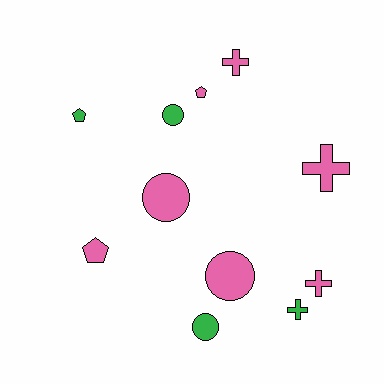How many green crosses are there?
There is 1 green cross.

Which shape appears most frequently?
Cross, with 4 objects.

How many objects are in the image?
There are 11 objects.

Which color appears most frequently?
Pink, with 7 objects.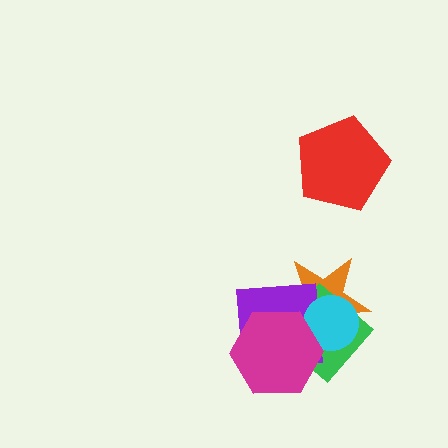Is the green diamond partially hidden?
Yes, it is partially covered by another shape.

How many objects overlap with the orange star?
4 objects overlap with the orange star.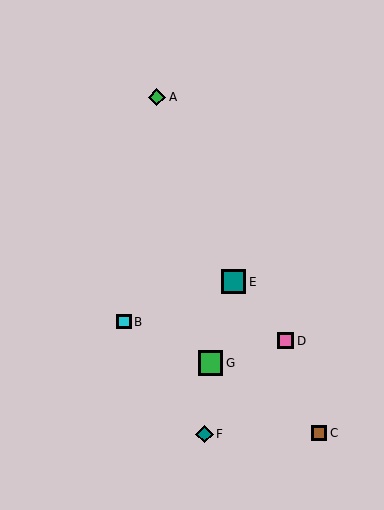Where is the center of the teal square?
The center of the teal square is at (234, 282).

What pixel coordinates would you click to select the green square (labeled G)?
Click at (210, 363) to select the green square G.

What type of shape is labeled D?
Shape D is a pink square.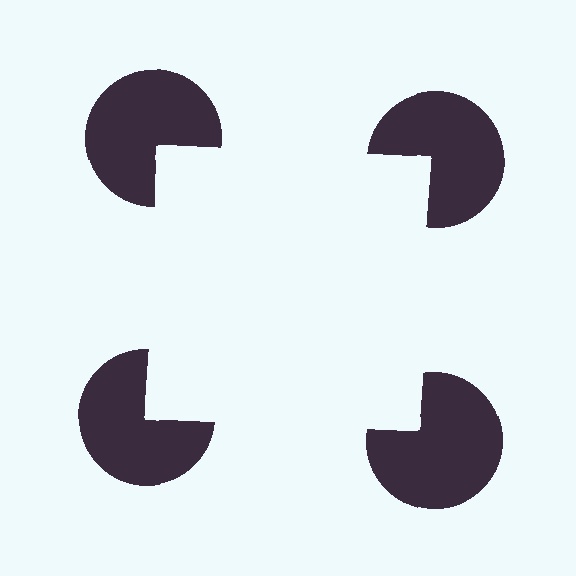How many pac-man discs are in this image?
There are 4 — one at each vertex of the illusory square.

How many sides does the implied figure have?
4 sides.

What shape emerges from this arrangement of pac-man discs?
An illusory square — its edges are inferred from the aligned wedge cuts in the pac-man discs, not physically drawn.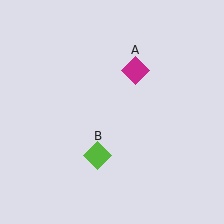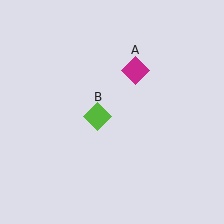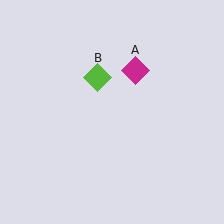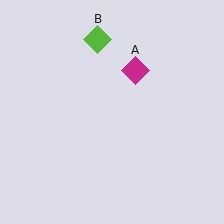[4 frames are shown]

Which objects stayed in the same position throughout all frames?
Magenta diamond (object A) remained stationary.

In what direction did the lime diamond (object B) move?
The lime diamond (object B) moved up.